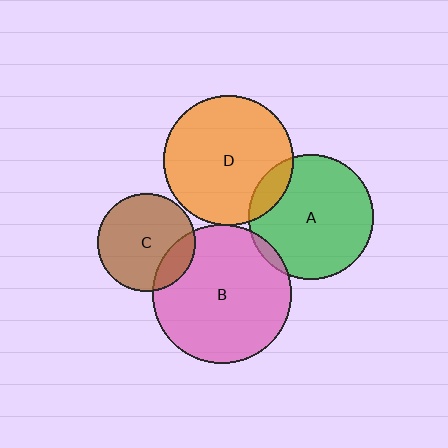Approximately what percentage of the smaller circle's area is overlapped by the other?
Approximately 10%.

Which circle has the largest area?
Circle B (pink).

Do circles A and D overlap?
Yes.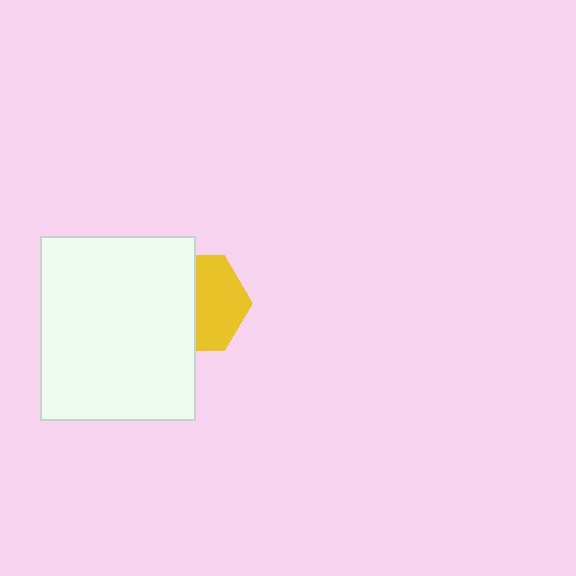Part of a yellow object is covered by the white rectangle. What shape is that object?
It is a hexagon.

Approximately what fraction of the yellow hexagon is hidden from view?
Roughly 48% of the yellow hexagon is hidden behind the white rectangle.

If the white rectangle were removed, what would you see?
You would see the complete yellow hexagon.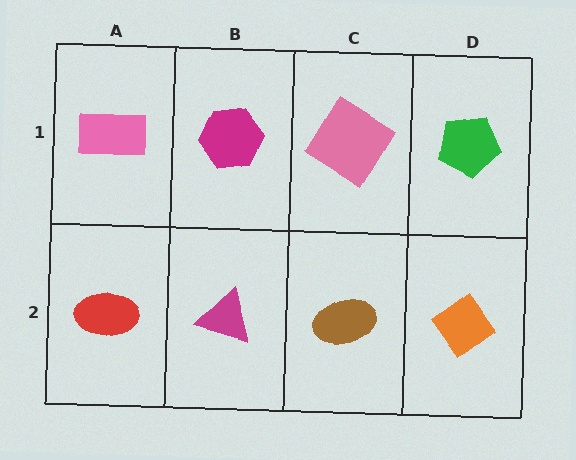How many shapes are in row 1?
4 shapes.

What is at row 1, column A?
A pink rectangle.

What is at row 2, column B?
A magenta triangle.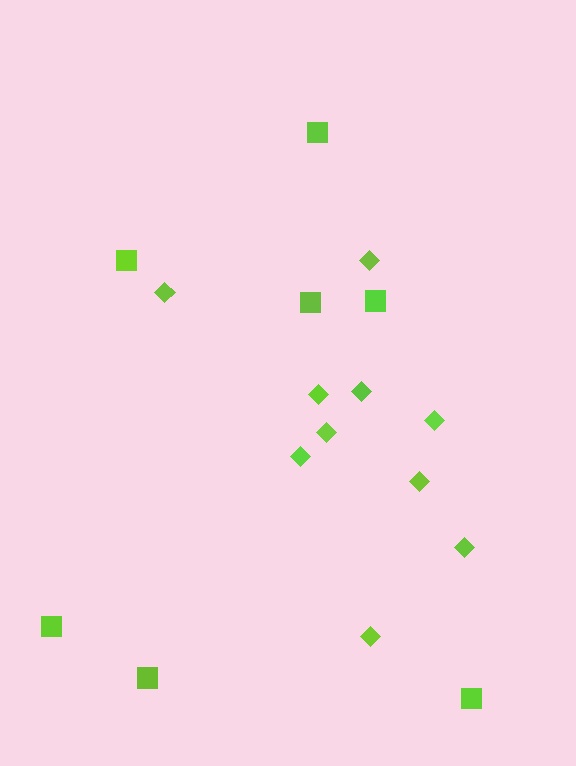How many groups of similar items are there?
There are 2 groups: one group of diamonds (10) and one group of squares (7).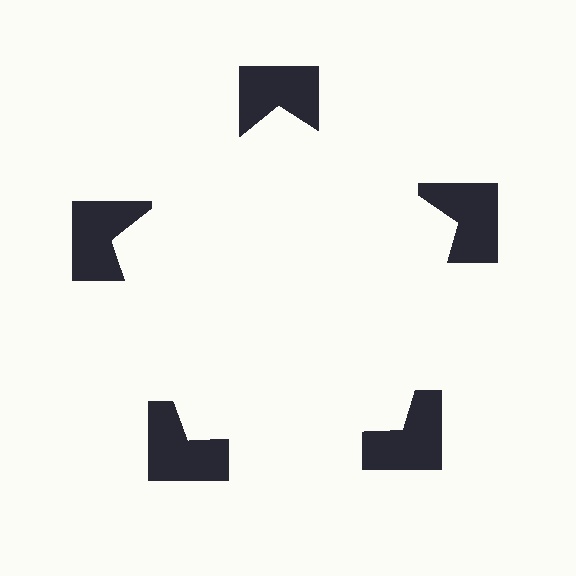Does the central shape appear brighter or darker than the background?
It typically appears slightly brighter than the background, even though no actual brightness change is drawn.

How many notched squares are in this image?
There are 5 — one at each vertex of the illusory pentagon.